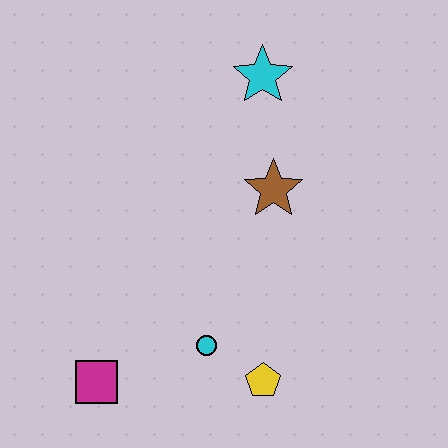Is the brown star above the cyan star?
No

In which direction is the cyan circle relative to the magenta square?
The cyan circle is to the right of the magenta square.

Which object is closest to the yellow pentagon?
The cyan circle is closest to the yellow pentagon.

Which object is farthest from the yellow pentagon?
The cyan star is farthest from the yellow pentagon.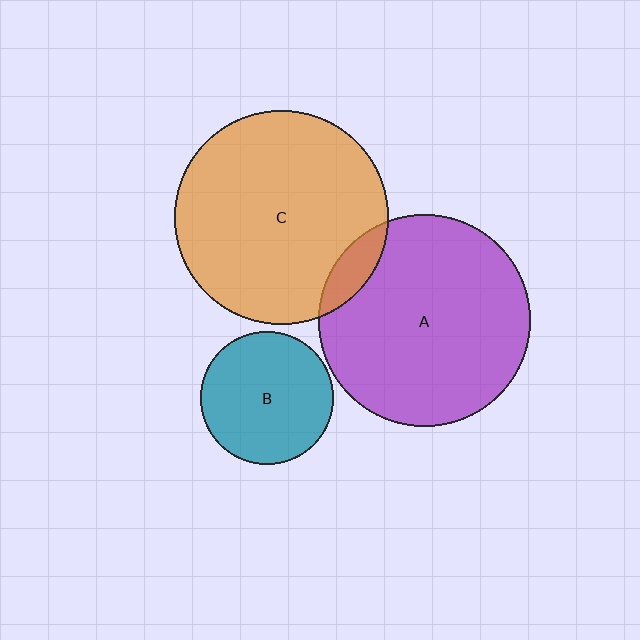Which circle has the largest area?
Circle C (orange).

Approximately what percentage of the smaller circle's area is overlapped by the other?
Approximately 10%.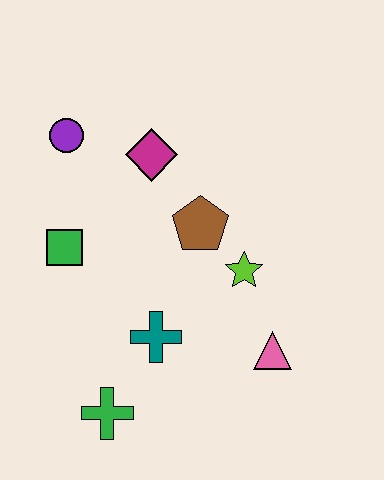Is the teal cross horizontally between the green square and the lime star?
Yes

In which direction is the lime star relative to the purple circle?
The lime star is to the right of the purple circle.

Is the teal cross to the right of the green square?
Yes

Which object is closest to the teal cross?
The green cross is closest to the teal cross.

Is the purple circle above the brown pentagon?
Yes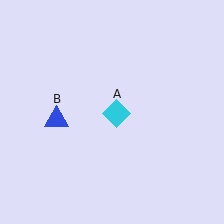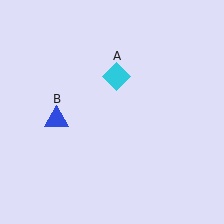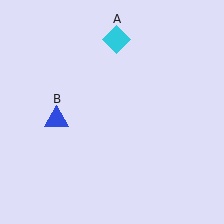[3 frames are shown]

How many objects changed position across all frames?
1 object changed position: cyan diamond (object A).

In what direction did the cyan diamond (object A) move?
The cyan diamond (object A) moved up.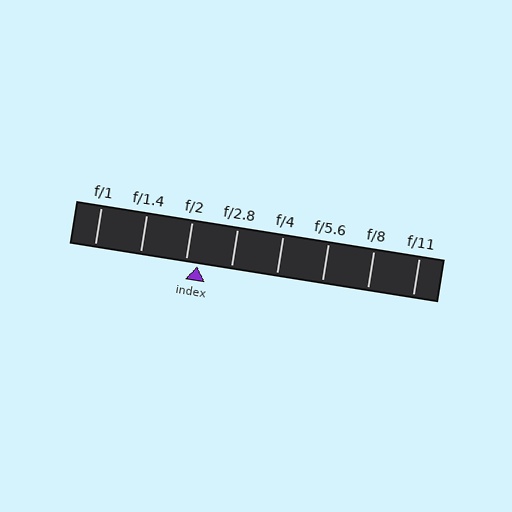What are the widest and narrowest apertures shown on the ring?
The widest aperture shown is f/1 and the narrowest is f/11.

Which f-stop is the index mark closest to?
The index mark is closest to f/2.